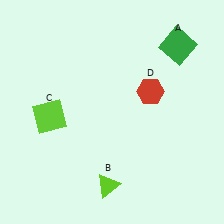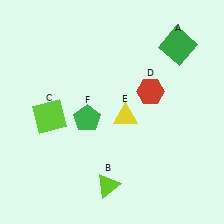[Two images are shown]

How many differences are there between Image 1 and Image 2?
There are 2 differences between the two images.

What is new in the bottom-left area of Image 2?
A green pentagon (F) was added in the bottom-left area of Image 2.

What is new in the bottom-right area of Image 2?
A yellow triangle (E) was added in the bottom-right area of Image 2.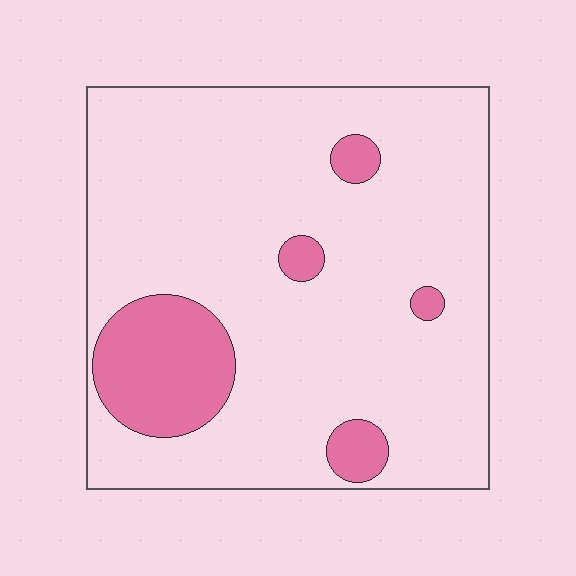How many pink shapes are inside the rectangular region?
5.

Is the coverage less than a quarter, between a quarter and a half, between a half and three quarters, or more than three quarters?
Less than a quarter.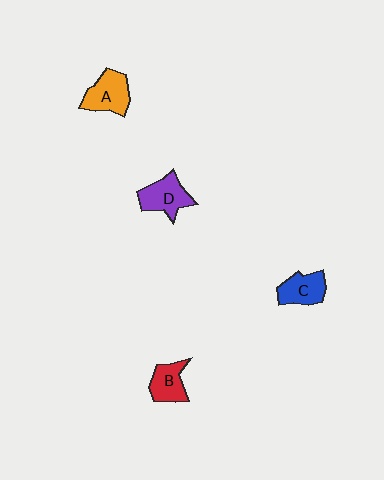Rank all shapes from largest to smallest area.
From largest to smallest: A (orange), D (purple), C (blue), B (red).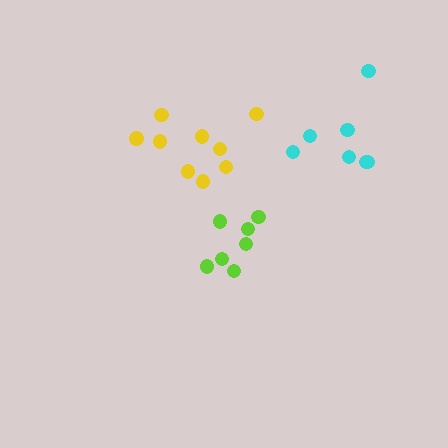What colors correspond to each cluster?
The clusters are colored: cyan, yellow, lime.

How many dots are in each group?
Group 1: 7 dots, Group 2: 9 dots, Group 3: 7 dots (23 total).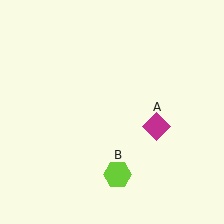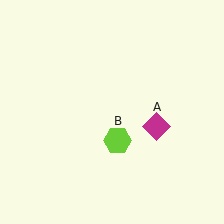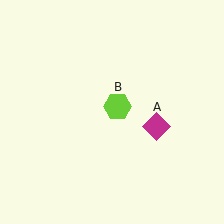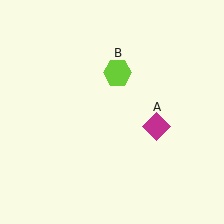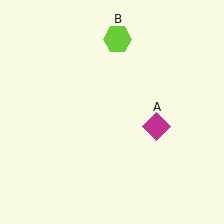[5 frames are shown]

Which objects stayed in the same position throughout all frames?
Magenta diamond (object A) remained stationary.